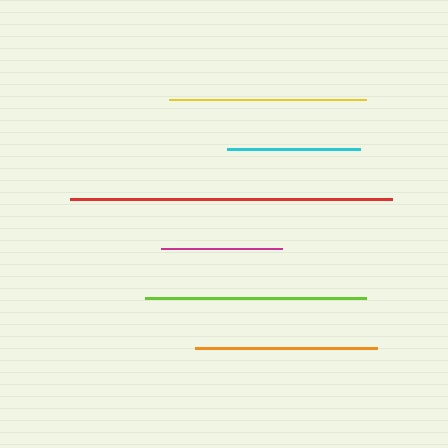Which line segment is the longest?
The red line is the longest at approximately 322 pixels.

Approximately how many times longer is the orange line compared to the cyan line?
The orange line is approximately 1.4 times the length of the cyan line.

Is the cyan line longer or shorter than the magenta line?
The cyan line is longer than the magenta line.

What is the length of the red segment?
The red segment is approximately 322 pixels long.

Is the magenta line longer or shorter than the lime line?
The lime line is longer than the magenta line.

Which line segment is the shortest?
The magenta line is the shortest at approximately 122 pixels.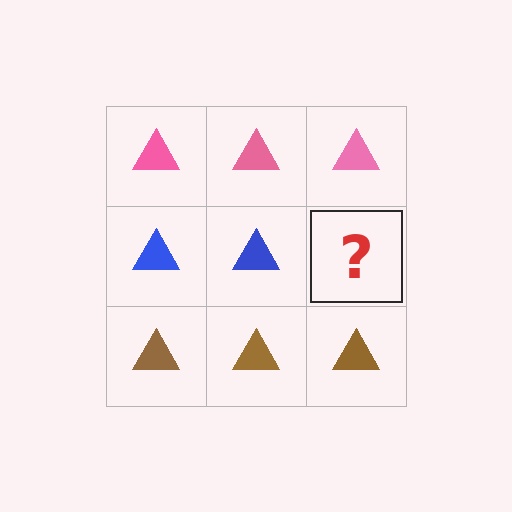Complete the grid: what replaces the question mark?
The question mark should be replaced with a blue triangle.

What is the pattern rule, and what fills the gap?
The rule is that each row has a consistent color. The gap should be filled with a blue triangle.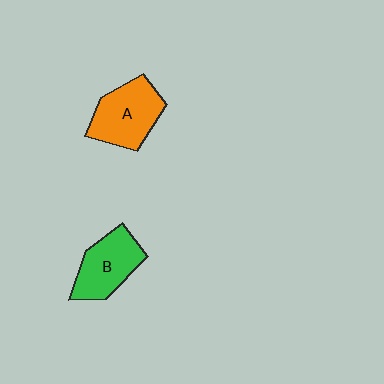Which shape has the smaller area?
Shape B (green).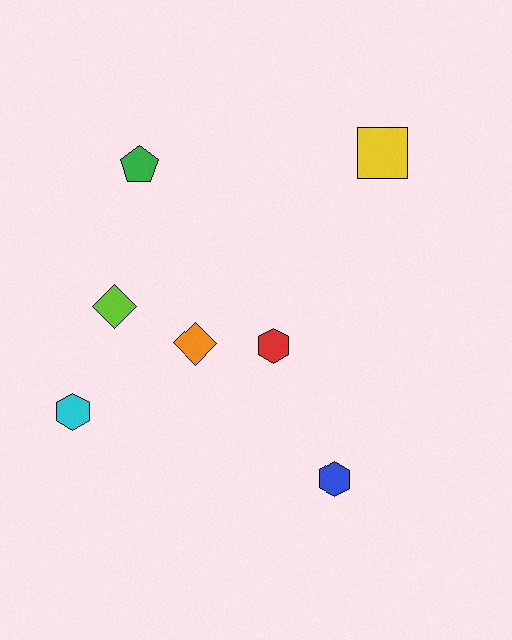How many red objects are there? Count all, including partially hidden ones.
There is 1 red object.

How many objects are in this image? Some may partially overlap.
There are 7 objects.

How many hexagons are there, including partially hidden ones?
There are 3 hexagons.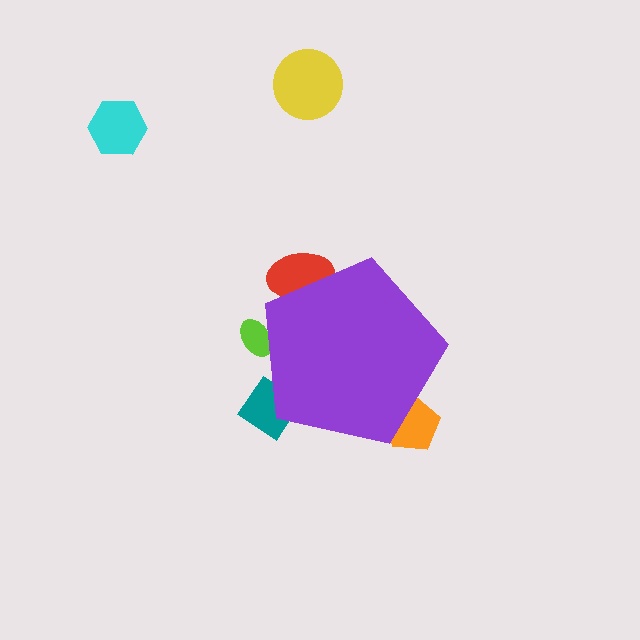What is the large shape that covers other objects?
A purple pentagon.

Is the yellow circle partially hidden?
No, the yellow circle is fully visible.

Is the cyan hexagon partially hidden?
No, the cyan hexagon is fully visible.